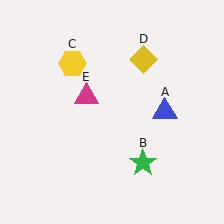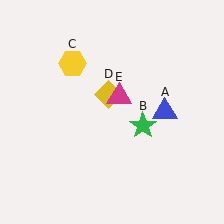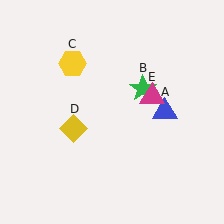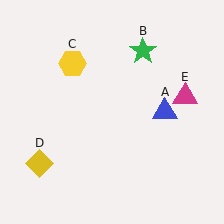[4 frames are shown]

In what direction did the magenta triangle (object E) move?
The magenta triangle (object E) moved right.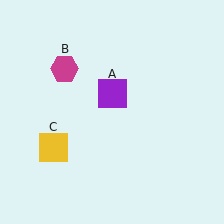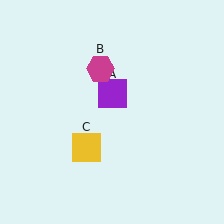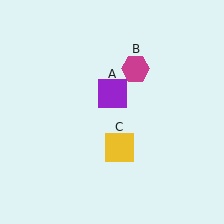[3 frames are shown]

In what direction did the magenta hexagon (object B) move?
The magenta hexagon (object B) moved right.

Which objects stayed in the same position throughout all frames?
Purple square (object A) remained stationary.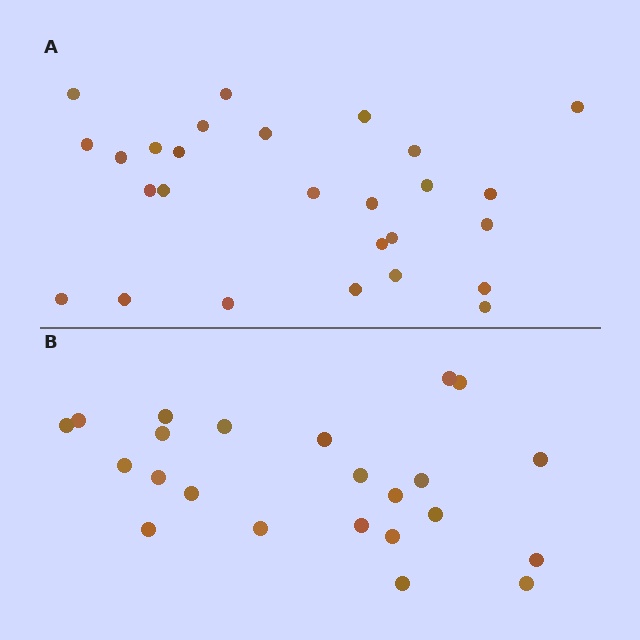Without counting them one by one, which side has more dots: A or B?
Region A (the top region) has more dots.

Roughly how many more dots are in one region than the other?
Region A has about 4 more dots than region B.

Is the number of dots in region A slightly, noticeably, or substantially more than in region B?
Region A has only slightly more — the two regions are fairly close. The ratio is roughly 1.2 to 1.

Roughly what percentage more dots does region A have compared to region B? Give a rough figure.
About 15% more.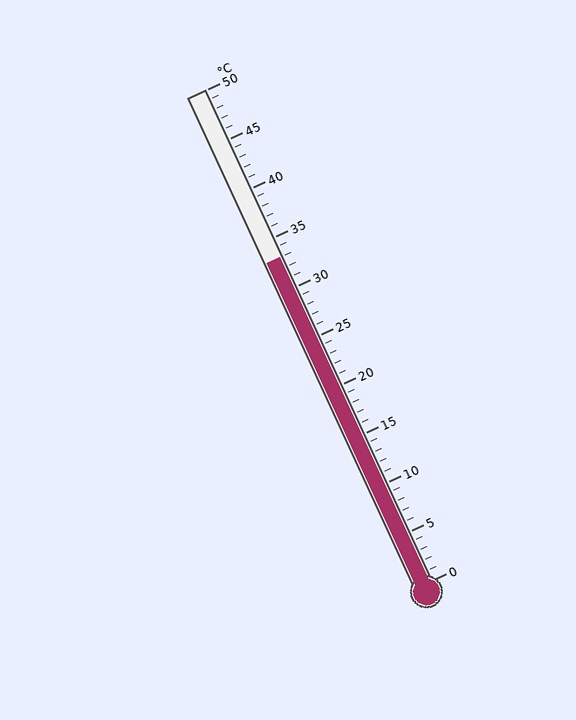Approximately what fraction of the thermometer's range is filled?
The thermometer is filled to approximately 65% of its range.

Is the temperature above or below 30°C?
The temperature is above 30°C.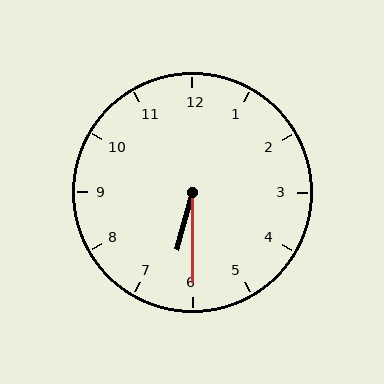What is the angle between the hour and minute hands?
Approximately 15 degrees.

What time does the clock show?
6:30.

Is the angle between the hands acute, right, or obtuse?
It is acute.